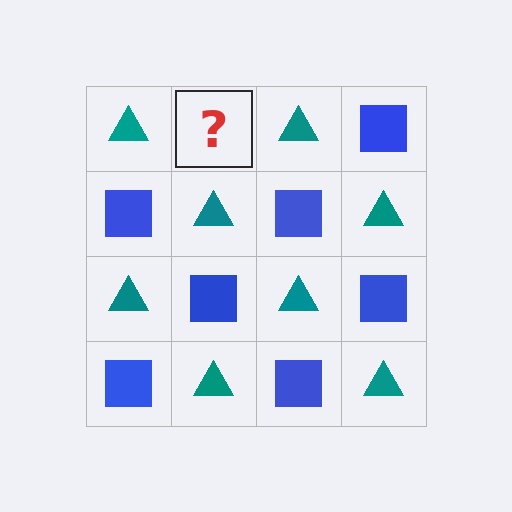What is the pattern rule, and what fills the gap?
The rule is that it alternates teal triangle and blue square in a checkerboard pattern. The gap should be filled with a blue square.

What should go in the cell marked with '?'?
The missing cell should contain a blue square.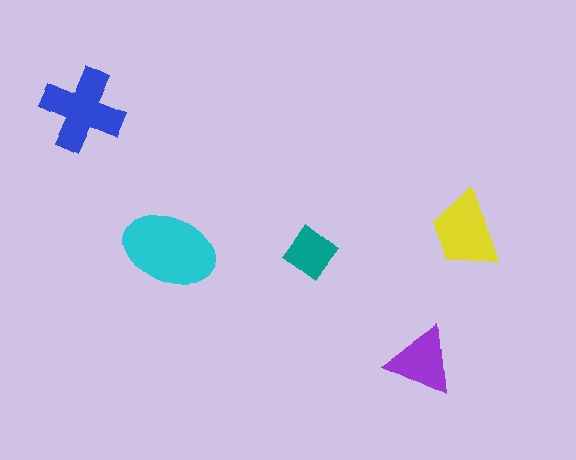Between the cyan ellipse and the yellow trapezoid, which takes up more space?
The cyan ellipse.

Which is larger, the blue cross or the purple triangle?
The blue cross.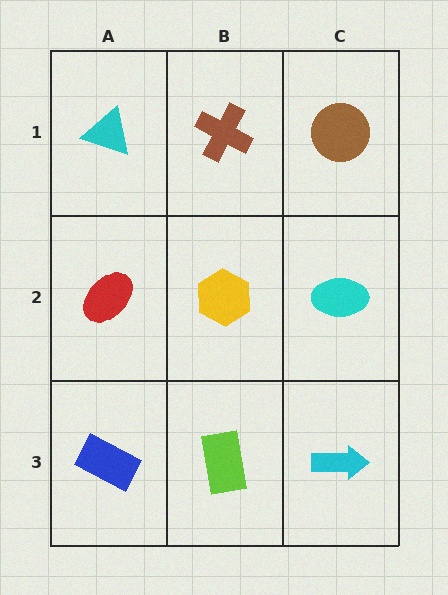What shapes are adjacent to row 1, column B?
A yellow hexagon (row 2, column B), a cyan triangle (row 1, column A), a brown circle (row 1, column C).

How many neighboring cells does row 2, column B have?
4.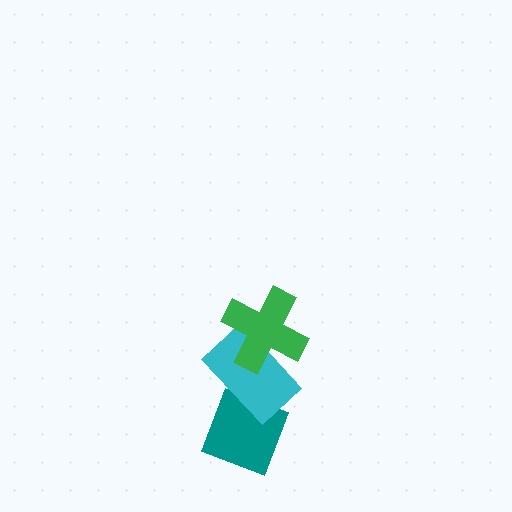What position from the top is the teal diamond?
The teal diamond is 3rd from the top.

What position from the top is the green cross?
The green cross is 1st from the top.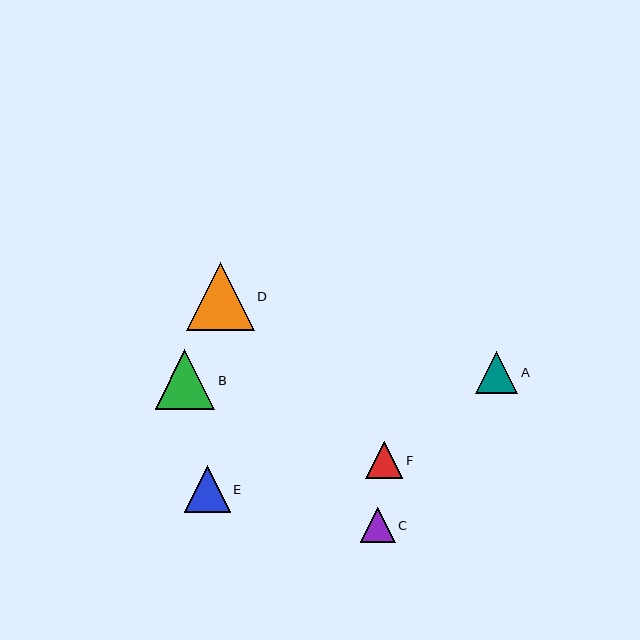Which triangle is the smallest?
Triangle C is the smallest with a size of approximately 35 pixels.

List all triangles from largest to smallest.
From largest to smallest: D, B, E, A, F, C.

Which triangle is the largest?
Triangle D is the largest with a size of approximately 68 pixels.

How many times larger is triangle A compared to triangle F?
Triangle A is approximately 1.1 times the size of triangle F.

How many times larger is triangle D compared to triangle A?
Triangle D is approximately 1.6 times the size of triangle A.